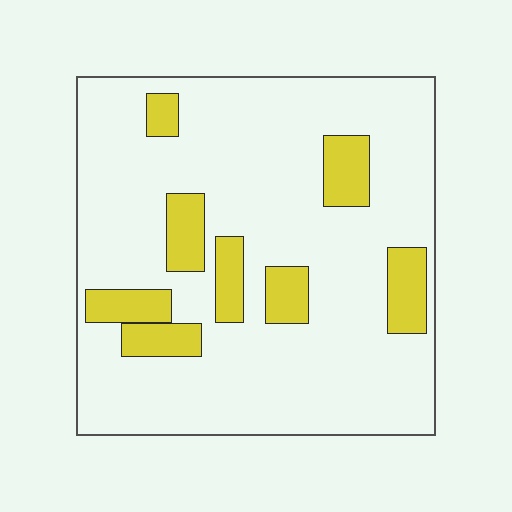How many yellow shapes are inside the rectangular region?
8.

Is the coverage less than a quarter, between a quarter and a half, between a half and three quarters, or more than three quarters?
Less than a quarter.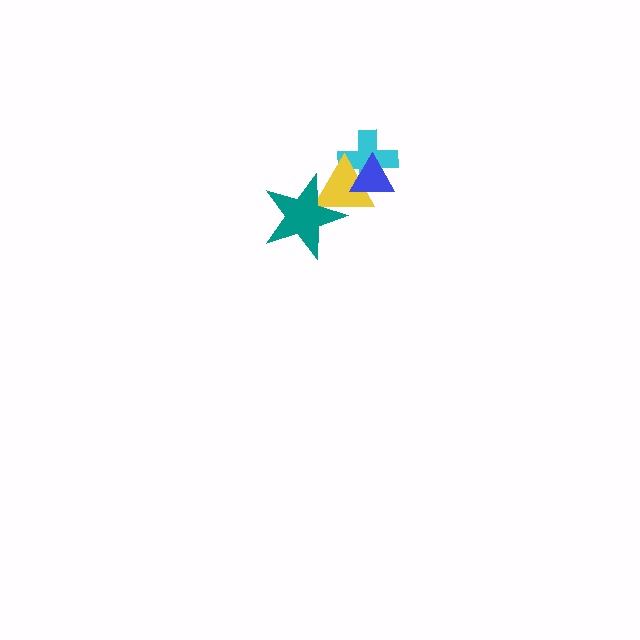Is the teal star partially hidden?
No, no other shape covers it.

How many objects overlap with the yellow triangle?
3 objects overlap with the yellow triangle.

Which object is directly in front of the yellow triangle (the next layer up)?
The teal star is directly in front of the yellow triangle.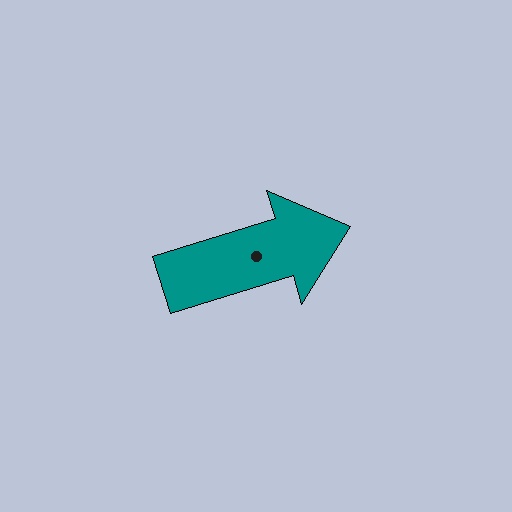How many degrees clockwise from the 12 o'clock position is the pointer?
Approximately 73 degrees.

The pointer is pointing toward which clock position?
Roughly 2 o'clock.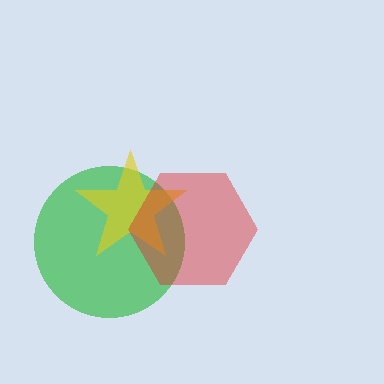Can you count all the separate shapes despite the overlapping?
Yes, there are 3 separate shapes.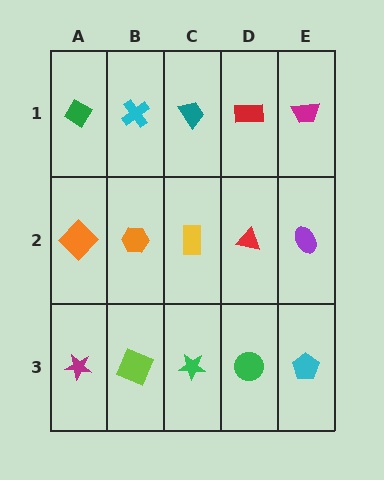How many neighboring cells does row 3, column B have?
3.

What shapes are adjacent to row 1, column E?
A purple ellipse (row 2, column E), a red rectangle (row 1, column D).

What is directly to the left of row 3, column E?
A green circle.